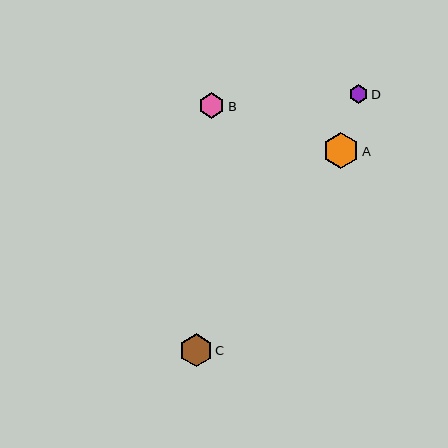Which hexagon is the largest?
Hexagon A is the largest with a size of approximately 36 pixels.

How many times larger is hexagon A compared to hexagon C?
Hexagon A is approximately 1.1 times the size of hexagon C.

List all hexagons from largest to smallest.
From largest to smallest: A, C, B, D.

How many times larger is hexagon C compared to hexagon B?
Hexagon C is approximately 1.3 times the size of hexagon B.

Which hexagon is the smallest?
Hexagon D is the smallest with a size of approximately 19 pixels.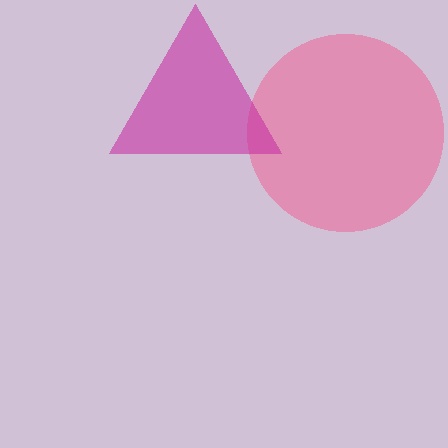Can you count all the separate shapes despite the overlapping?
Yes, there are 2 separate shapes.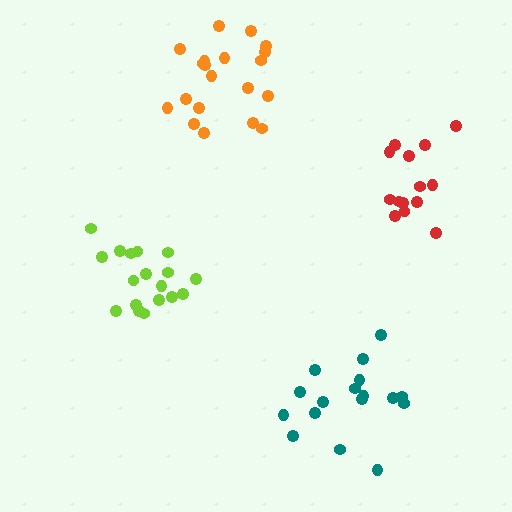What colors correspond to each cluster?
The clusters are colored: red, teal, orange, lime.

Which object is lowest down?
The teal cluster is bottommost.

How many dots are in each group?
Group 1: 14 dots, Group 2: 17 dots, Group 3: 20 dots, Group 4: 18 dots (69 total).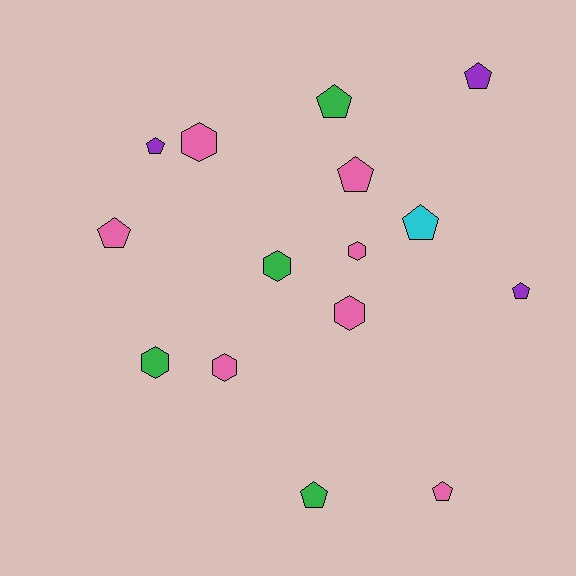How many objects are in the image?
There are 15 objects.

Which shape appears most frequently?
Pentagon, with 9 objects.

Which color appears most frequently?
Pink, with 7 objects.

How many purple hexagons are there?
There are no purple hexagons.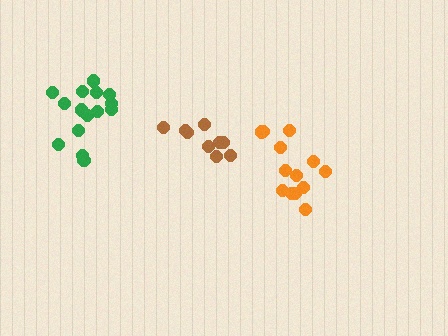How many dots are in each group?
Group 1: 13 dots, Group 2: 9 dots, Group 3: 15 dots (37 total).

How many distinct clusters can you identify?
There are 3 distinct clusters.